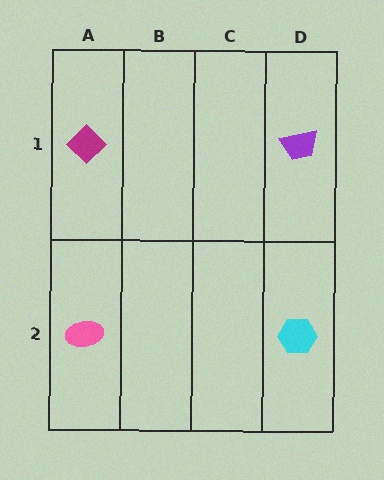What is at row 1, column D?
A purple trapezoid.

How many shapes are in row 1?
2 shapes.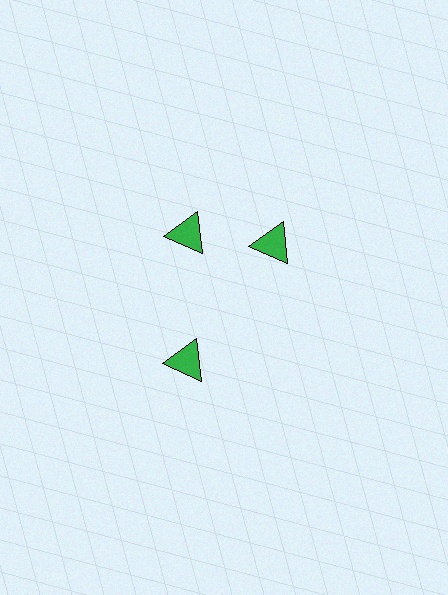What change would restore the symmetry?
The symmetry would be restored by rotating it back into even spacing with its neighbors so that all 3 triangles sit at equal angles and equal distance from the center.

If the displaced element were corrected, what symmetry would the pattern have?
It would have 3-fold rotational symmetry — the pattern would map onto itself every 120 degrees.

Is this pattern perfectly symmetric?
No. The 3 green triangles are arranged in a ring, but one element near the 3 o'clock position is rotated out of alignment along the ring, breaking the 3-fold rotational symmetry.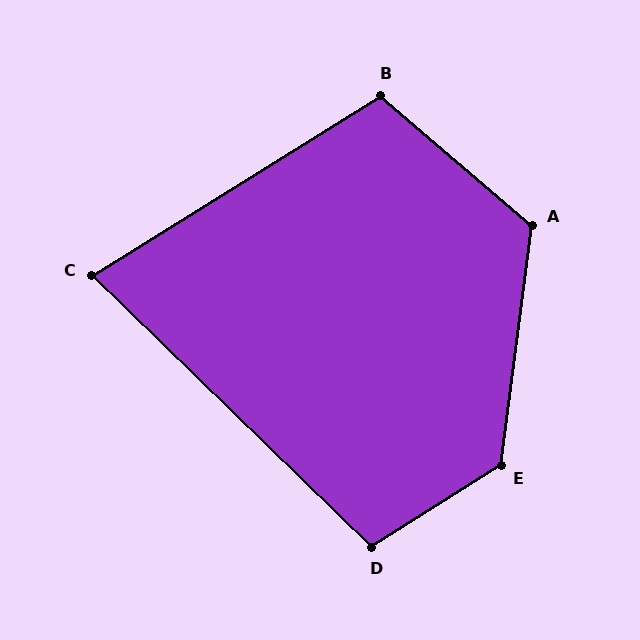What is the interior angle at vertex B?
Approximately 107 degrees (obtuse).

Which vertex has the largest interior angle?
E, at approximately 129 degrees.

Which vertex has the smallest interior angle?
C, at approximately 76 degrees.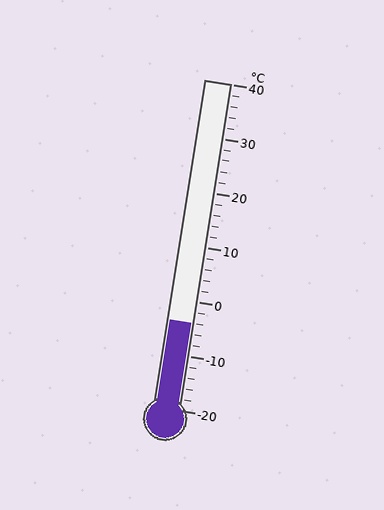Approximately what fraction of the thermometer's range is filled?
The thermometer is filled to approximately 25% of its range.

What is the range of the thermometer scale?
The thermometer scale ranges from -20°C to 40°C.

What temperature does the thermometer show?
The thermometer shows approximately -4°C.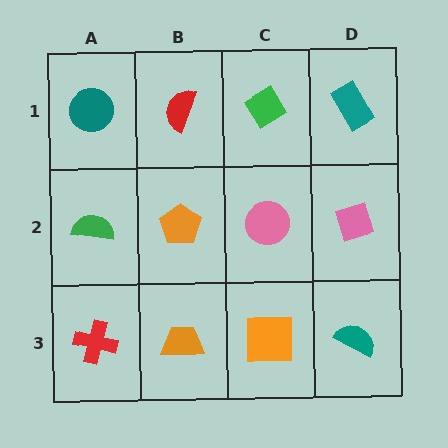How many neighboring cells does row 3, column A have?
2.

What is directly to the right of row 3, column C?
A teal semicircle.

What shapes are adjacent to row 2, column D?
A teal rectangle (row 1, column D), a teal semicircle (row 3, column D), a pink circle (row 2, column C).